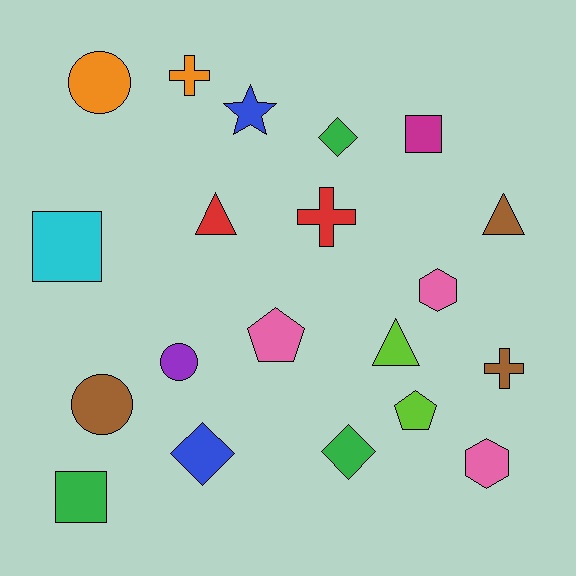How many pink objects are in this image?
There are 3 pink objects.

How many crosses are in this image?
There are 3 crosses.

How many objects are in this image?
There are 20 objects.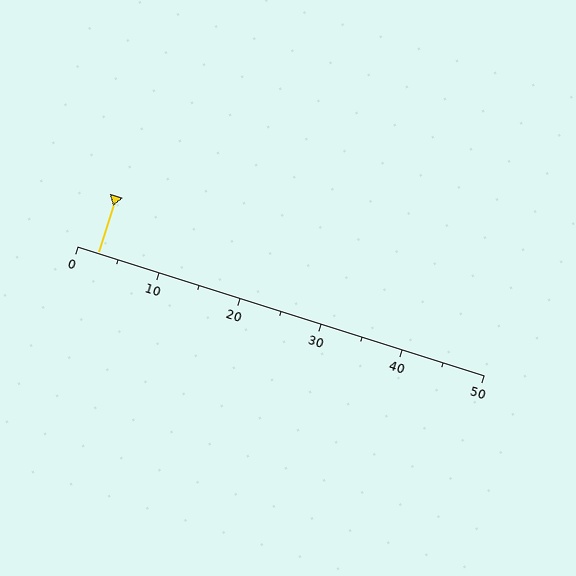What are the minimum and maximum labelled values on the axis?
The axis runs from 0 to 50.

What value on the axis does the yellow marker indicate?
The marker indicates approximately 2.5.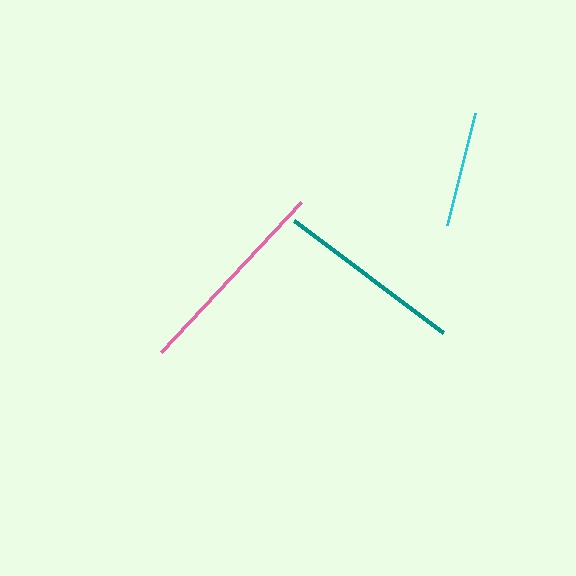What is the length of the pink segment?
The pink segment is approximately 205 pixels long.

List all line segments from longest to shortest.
From longest to shortest: pink, teal, cyan.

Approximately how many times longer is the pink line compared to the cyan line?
The pink line is approximately 1.8 times the length of the cyan line.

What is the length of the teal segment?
The teal segment is approximately 187 pixels long.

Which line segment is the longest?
The pink line is the longest at approximately 205 pixels.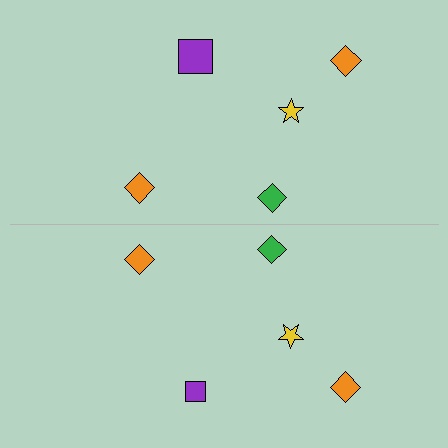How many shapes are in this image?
There are 10 shapes in this image.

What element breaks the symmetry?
The purple square on the bottom side has a different size than its mirror counterpart.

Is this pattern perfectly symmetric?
No, the pattern is not perfectly symmetric. The purple square on the bottom side has a different size than its mirror counterpart.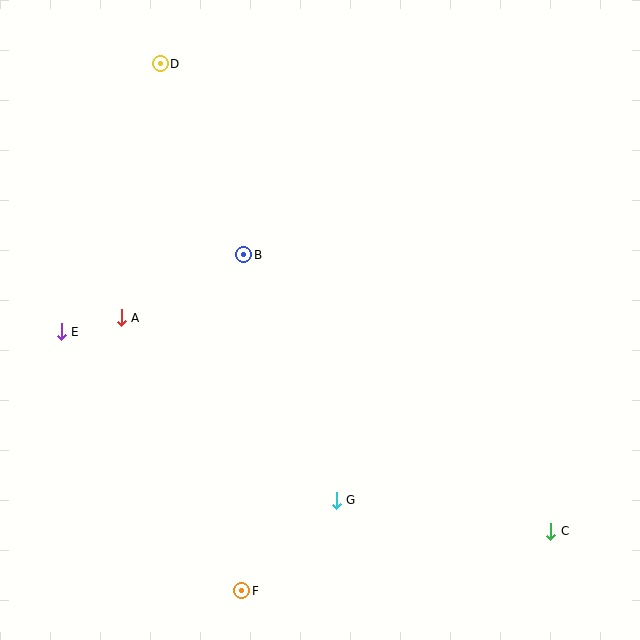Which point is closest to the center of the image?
Point B at (244, 255) is closest to the center.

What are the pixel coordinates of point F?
Point F is at (242, 591).